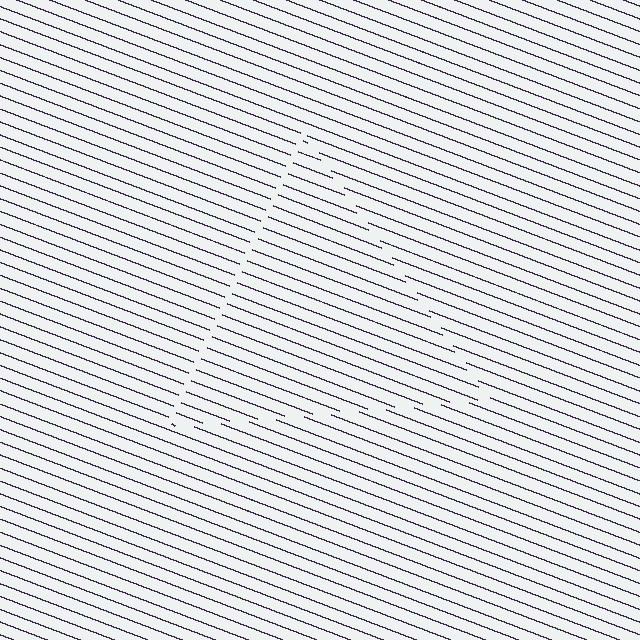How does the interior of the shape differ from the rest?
The interior of the shape contains the same grating, shifted by half a period — the contour is defined by the phase discontinuity where line-ends from the inner and outer gratings abut.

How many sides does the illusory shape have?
3 sides — the line-ends trace a triangle.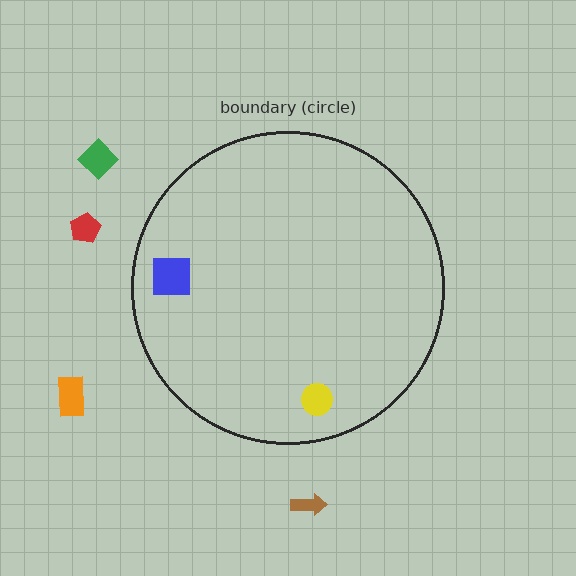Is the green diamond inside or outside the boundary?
Outside.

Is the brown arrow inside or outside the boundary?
Outside.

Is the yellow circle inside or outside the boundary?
Inside.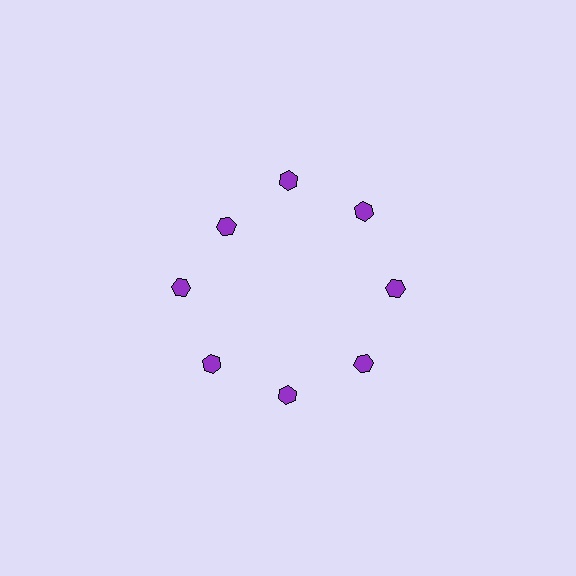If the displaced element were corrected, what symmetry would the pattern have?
It would have 8-fold rotational symmetry — the pattern would map onto itself every 45 degrees.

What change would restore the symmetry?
The symmetry would be restored by moving it outward, back onto the ring so that all 8 hexagons sit at equal angles and equal distance from the center.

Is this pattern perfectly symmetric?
No. The 8 purple hexagons are arranged in a ring, but one element near the 10 o'clock position is pulled inward toward the center, breaking the 8-fold rotational symmetry.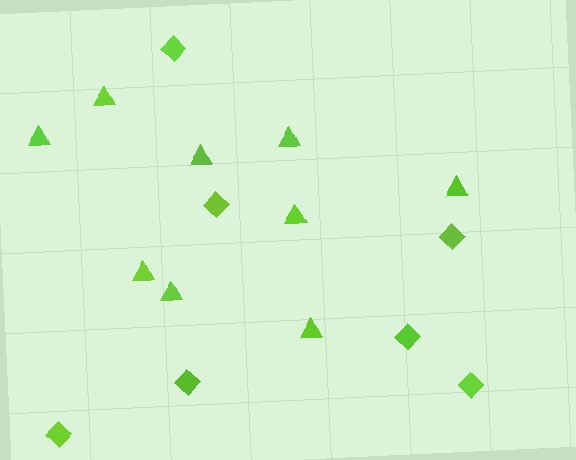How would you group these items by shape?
There are 2 groups: one group of triangles (9) and one group of diamonds (7).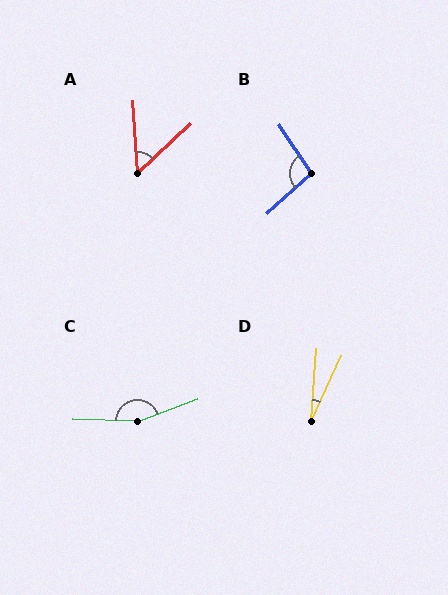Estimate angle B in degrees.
Approximately 98 degrees.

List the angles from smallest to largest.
D (20°), A (50°), B (98°), C (158°).